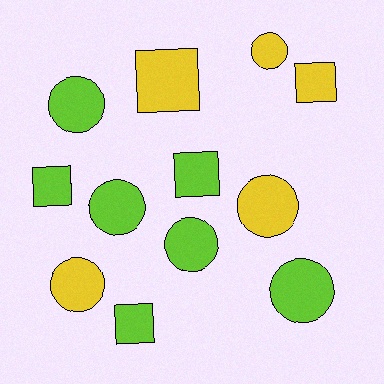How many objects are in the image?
There are 12 objects.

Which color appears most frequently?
Lime, with 7 objects.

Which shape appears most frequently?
Circle, with 7 objects.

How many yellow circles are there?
There are 3 yellow circles.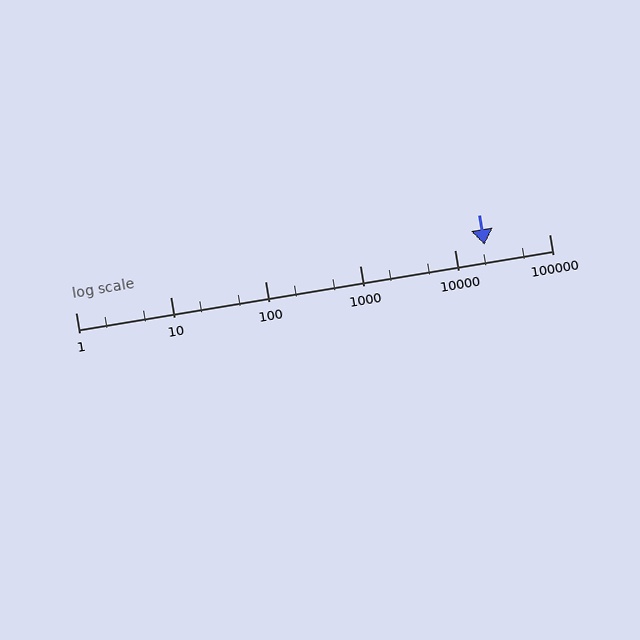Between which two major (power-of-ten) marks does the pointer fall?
The pointer is between 10000 and 100000.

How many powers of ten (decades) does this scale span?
The scale spans 5 decades, from 1 to 100000.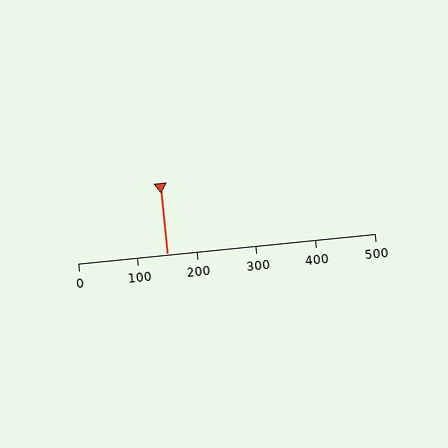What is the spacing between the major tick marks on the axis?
The major ticks are spaced 100 apart.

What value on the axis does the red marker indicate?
The marker indicates approximately 150.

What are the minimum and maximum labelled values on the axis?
The axis runs from 0 to 500.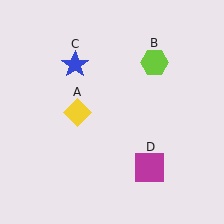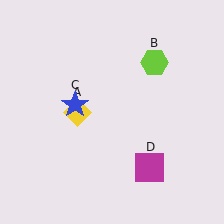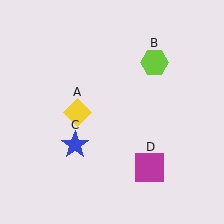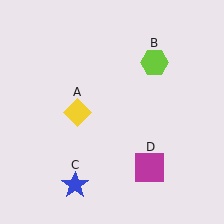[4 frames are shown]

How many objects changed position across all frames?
1 object changed position: blue star (object C).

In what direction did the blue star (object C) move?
The blue star (object C) moved down.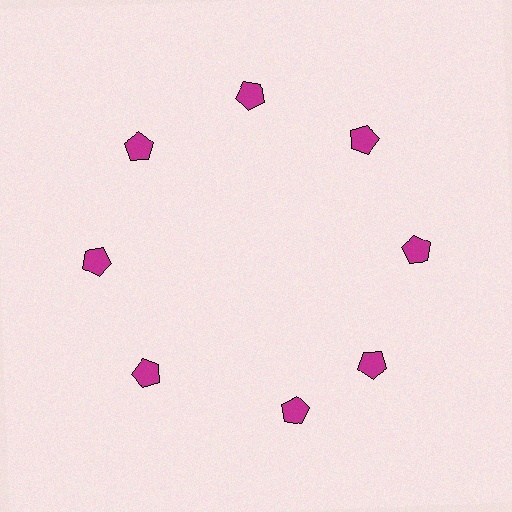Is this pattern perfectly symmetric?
No. The 8 magenta pentagons are arranged in a ring, but one element near the 6 o'clock position is rotated out of alignment along the ring, breaking the 8-fold rotational symmetry.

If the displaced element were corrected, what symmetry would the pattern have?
It would have 8-fold rotational symmetry — the pattern would map onto itself every 45 degrees.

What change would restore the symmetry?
The symmetry would be restored by rotating it back into even spacing with its neighbors so that all 8 pentagons sit at equal angles and equal distance from the center.